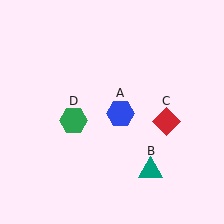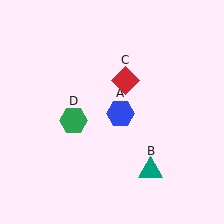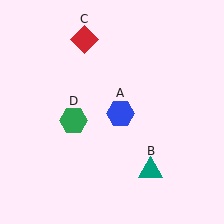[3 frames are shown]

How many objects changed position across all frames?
1 object changed position: red diamond (object C).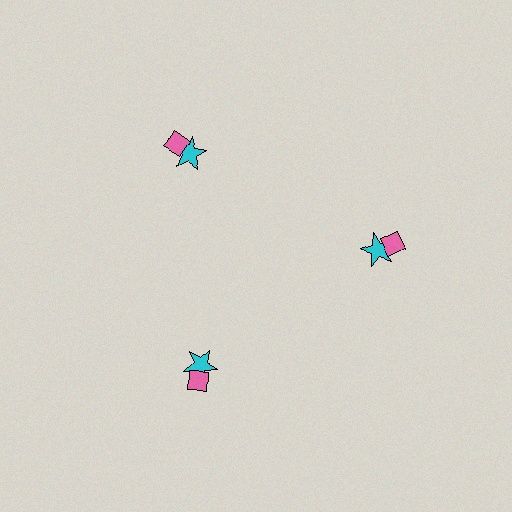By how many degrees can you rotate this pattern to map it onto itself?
The pattern maps onto itself every 120 degrees of rotation.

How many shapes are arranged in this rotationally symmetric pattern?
There are 6 shapes, arranged in 3 groups of 2.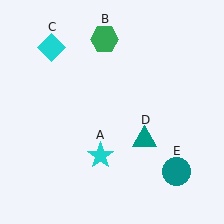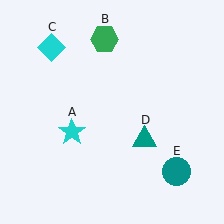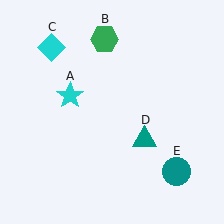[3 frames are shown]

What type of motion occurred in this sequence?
The cyan star (object A) rotated clockwise around the center of the scene.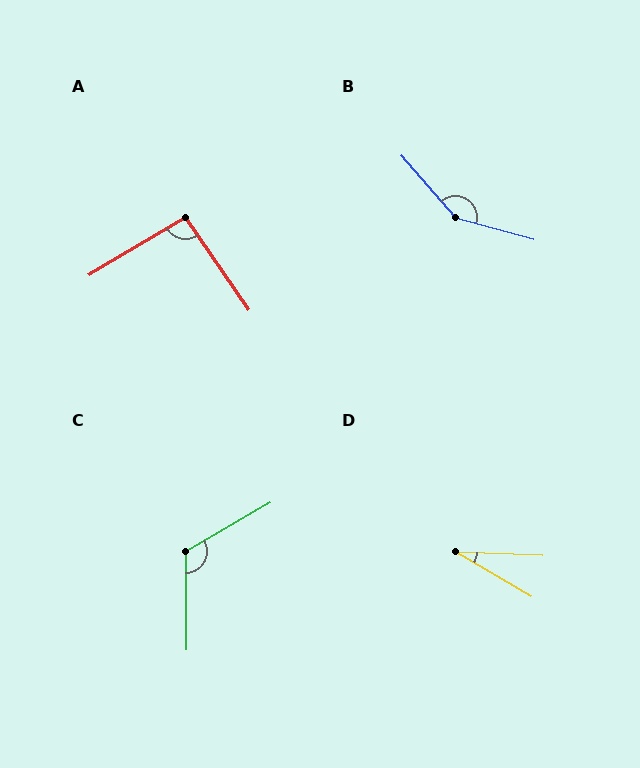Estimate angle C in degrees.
Approximately 120 degrees.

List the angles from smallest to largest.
D (28°), A (94°), C (120°), B (147°).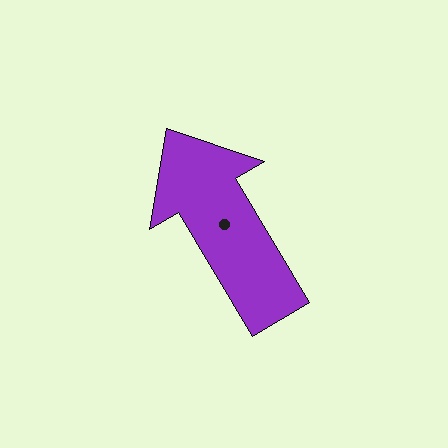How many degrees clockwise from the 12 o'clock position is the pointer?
Approximately 329 degrees.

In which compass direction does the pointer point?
Northwest.